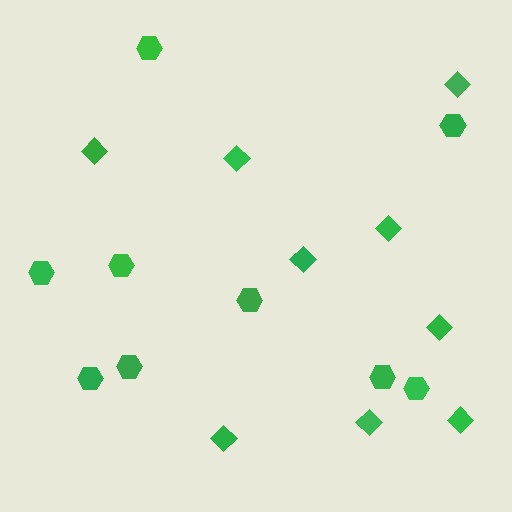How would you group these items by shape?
There are 2 groups: one group of diamonds (9) and one group of hexagons (9).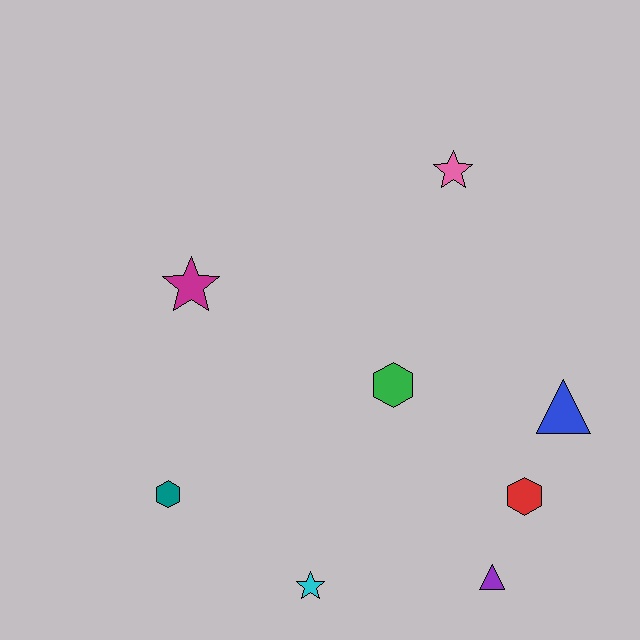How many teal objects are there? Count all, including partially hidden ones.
There is 1 teal object.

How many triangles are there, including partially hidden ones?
There are 2 triangles.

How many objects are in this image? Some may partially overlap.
There are 8 objects.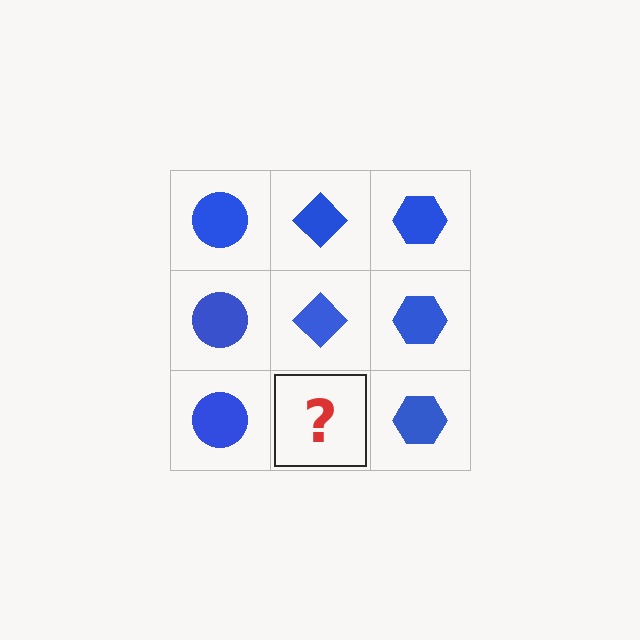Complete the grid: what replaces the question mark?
The question mark should be replaced with a blue diamond.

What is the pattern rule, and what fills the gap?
The rule is that each column has a consistent shape. The gap should be filled with a blue diamond.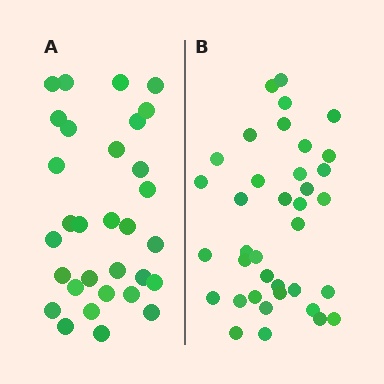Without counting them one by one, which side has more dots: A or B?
Region B (the right region) has more dots.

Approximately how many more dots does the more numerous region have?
Region B has about 6 more dots than region A.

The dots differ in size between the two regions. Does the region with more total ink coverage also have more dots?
No. Region A has more total ink coverage because its dots are larger, but region B actually contains more individual dots. Total area can be misleading — the number of items is what matters here.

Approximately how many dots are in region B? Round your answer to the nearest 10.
About 40 dots. (The exact count is 37, which rounds to 40.)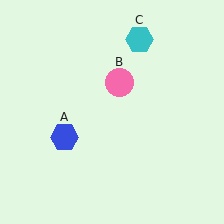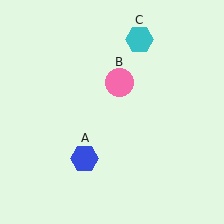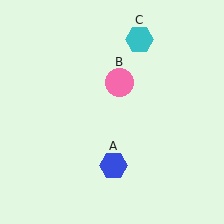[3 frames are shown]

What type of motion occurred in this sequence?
The blue hexagon (object A) rotated counterclockwise around the center of the scene.